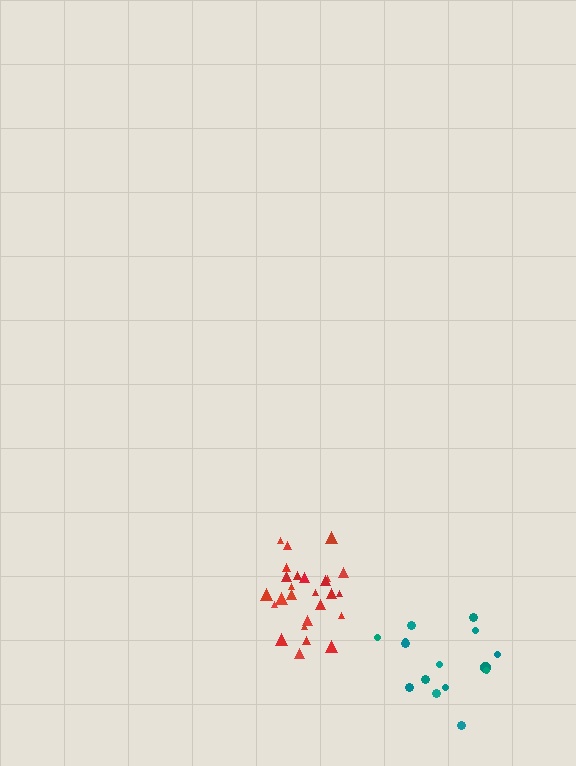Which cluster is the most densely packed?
Red.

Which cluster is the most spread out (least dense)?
Teal.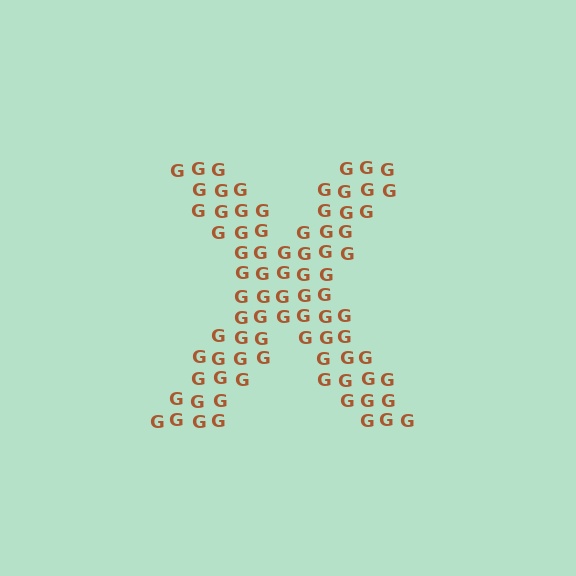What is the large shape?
The large shape is the letter X.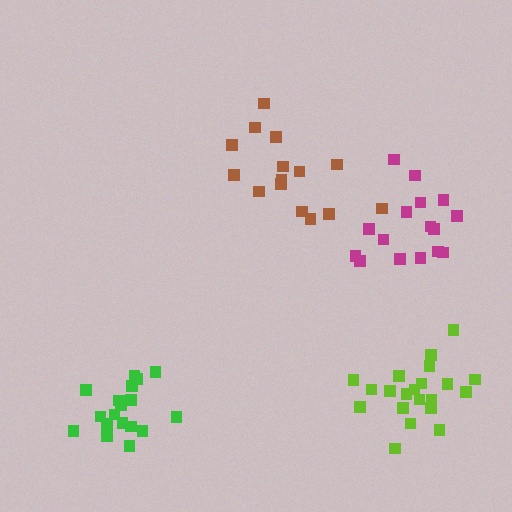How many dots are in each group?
Group 1: 21 dots, Group 2: 15 dots, Group 3: 16 dots, Group 4: 18 dots (70 total).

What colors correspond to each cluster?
The clusters are colored: lime, brown, magenta, green.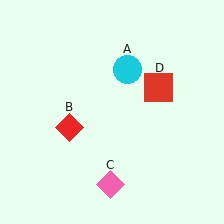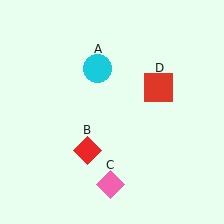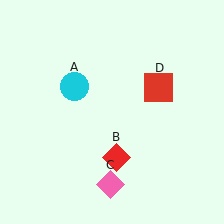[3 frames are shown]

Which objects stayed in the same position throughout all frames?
Pink diamond (object C) and red square (object D) remained stationary.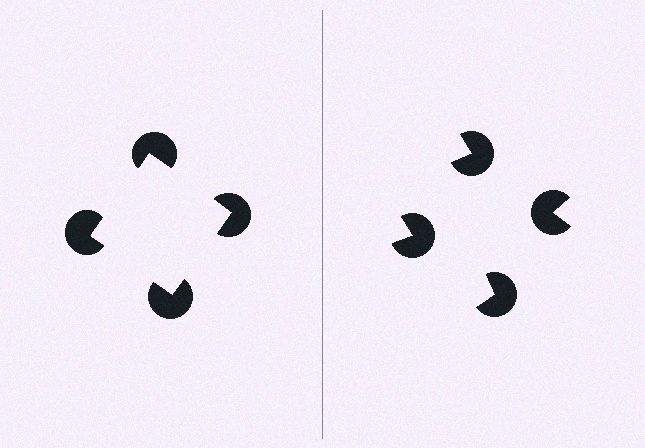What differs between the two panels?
The pac-man discs are positioned identically on both sides; only the wedge orientations differ. On the left they align to a square; on the right they are misaligned.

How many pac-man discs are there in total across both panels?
8 — 4 on each side.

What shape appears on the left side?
An illusory square.